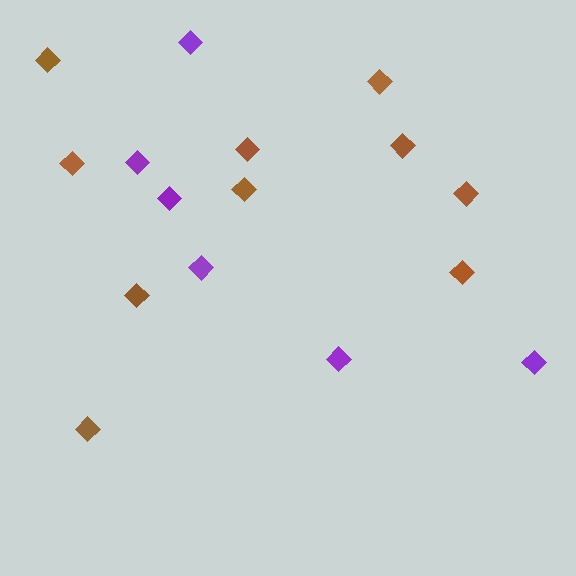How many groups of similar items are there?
There are 2 groups: one group of brown diamonds (10) and one group of purple diamonds (6).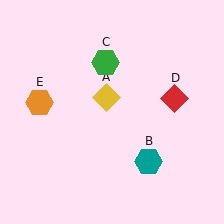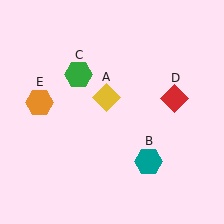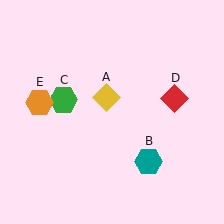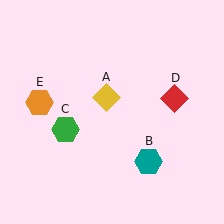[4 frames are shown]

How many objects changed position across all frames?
1 object changed position: green hexagon (object C).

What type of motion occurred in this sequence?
The green hexagon (object C) rotated counterclockwise around the center of the scene.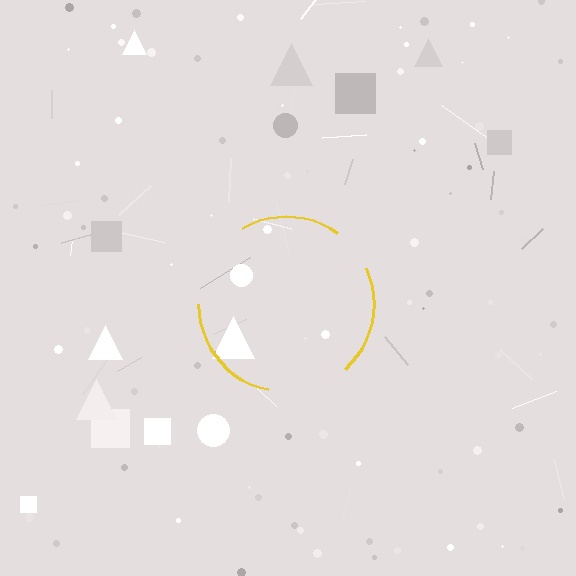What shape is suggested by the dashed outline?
The dashed outline suggests a circle.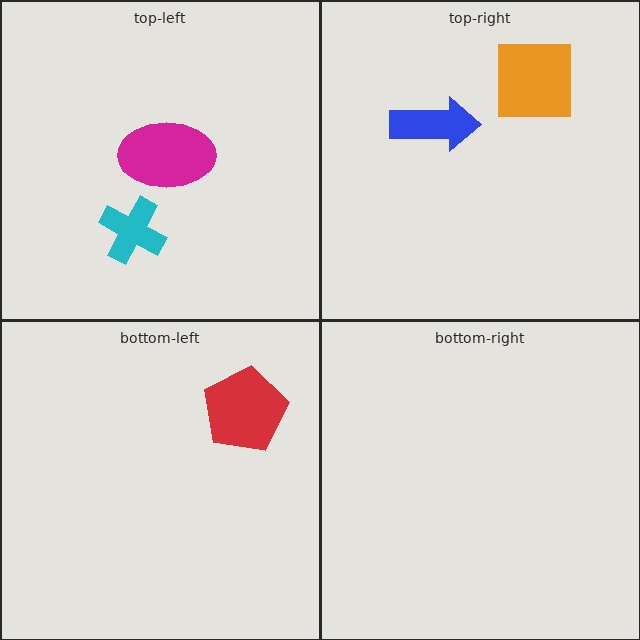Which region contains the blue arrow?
The top-right region.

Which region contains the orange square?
The top-right region.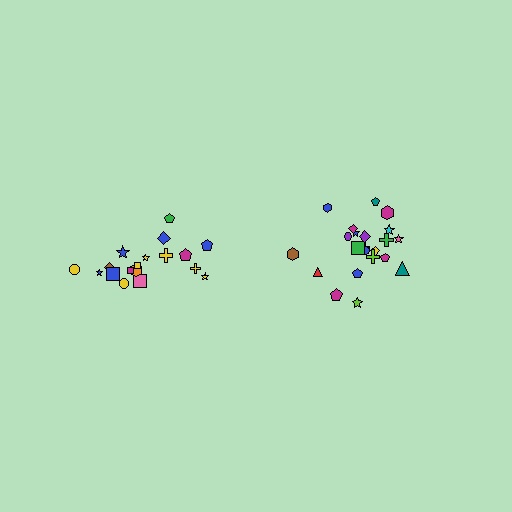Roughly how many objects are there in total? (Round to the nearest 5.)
Roughly 40 objects in total.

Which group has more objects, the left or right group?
The right group.